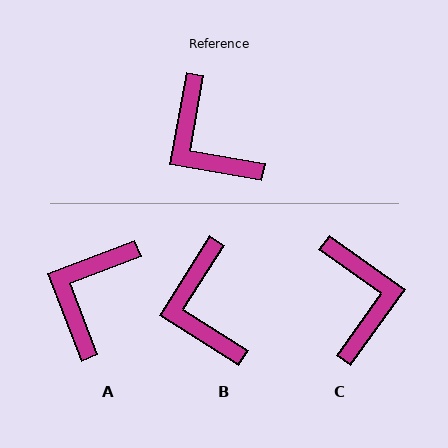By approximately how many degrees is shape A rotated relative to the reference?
Approximately 59 degrees clockwise.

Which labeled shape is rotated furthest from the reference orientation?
C, about 155 degrees away.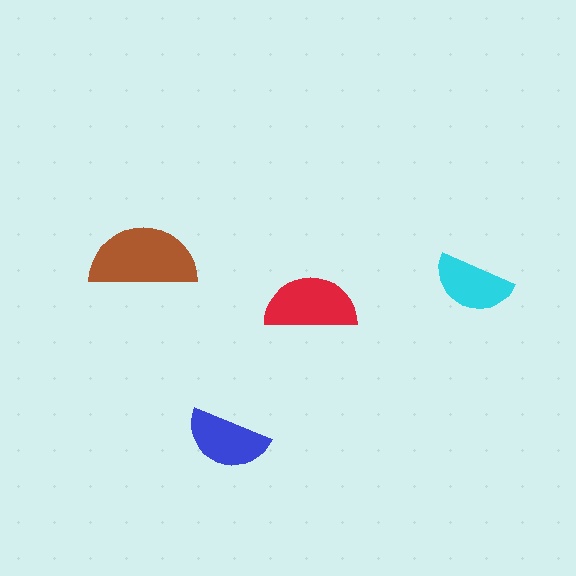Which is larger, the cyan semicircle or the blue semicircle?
The blue one.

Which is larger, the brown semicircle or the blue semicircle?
The brown one.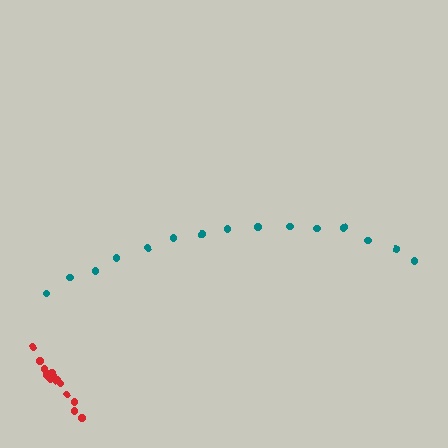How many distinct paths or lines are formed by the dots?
There are 2 distinct paths.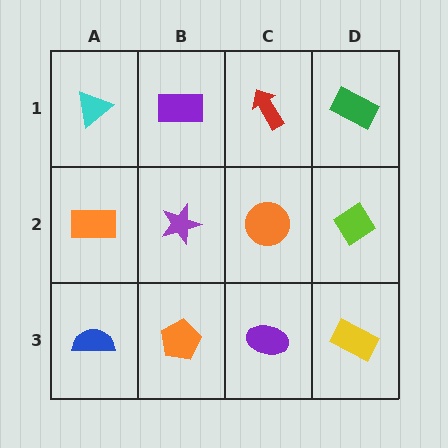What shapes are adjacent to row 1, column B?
A purple star (row 2, column B), a cyan triangle (row 1, column A), a red arrow (row 1, column C).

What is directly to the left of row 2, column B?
An orange rectangle.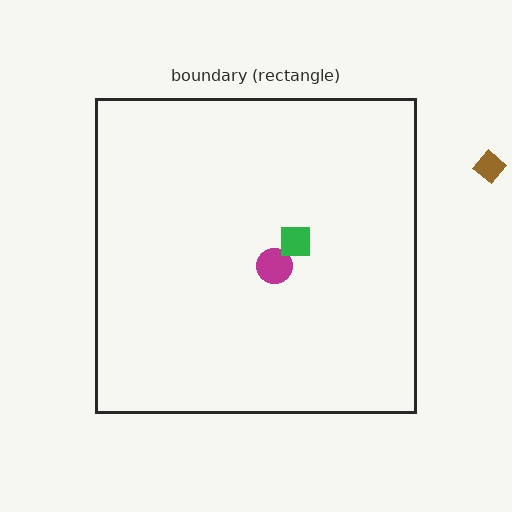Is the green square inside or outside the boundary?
Inside.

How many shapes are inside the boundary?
2 inside, 1 outside.